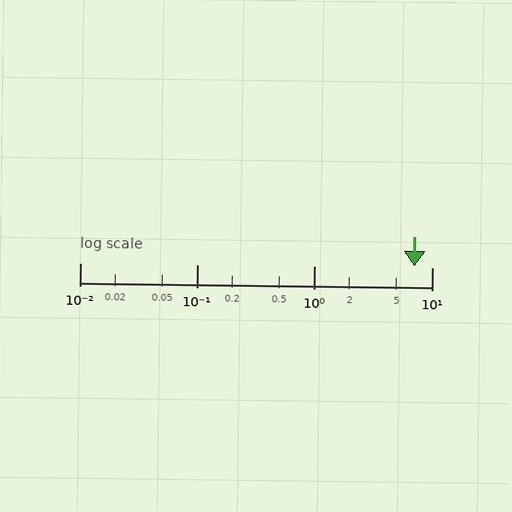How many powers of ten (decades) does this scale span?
The scale spans 3 decades, from 0.01 to 10.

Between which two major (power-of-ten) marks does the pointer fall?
The pointer is between 1 and 10.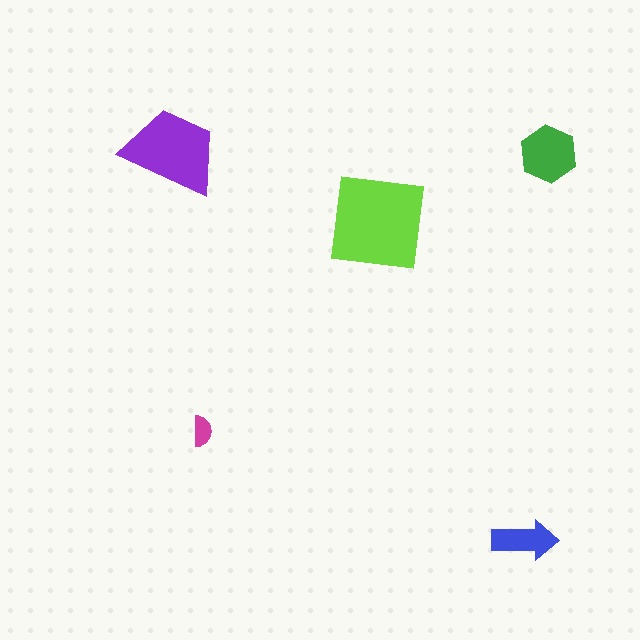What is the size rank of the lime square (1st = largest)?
1st.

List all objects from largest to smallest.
The lime square, the purple trapezoid, the green hexagon, the blue arrow, the magenta semicircle.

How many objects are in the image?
There are 5 objects in the image.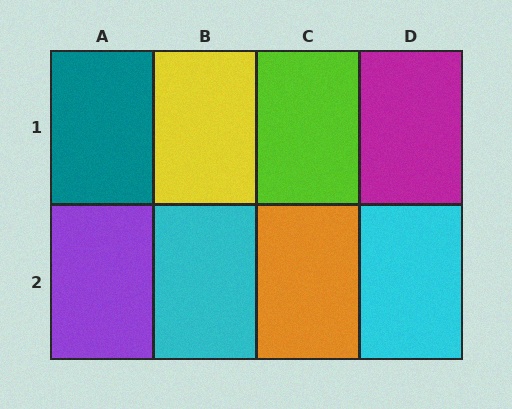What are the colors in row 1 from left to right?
Teal, yellow, lime, magenta.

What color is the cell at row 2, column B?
Cyan.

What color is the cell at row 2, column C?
Orange.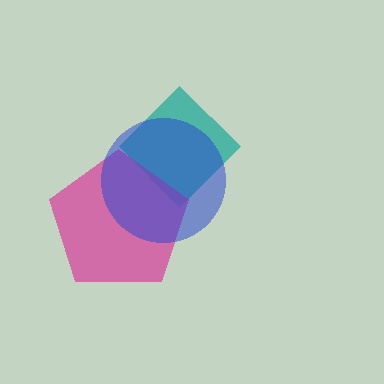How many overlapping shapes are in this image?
There are 3 overlapping shapes in the image.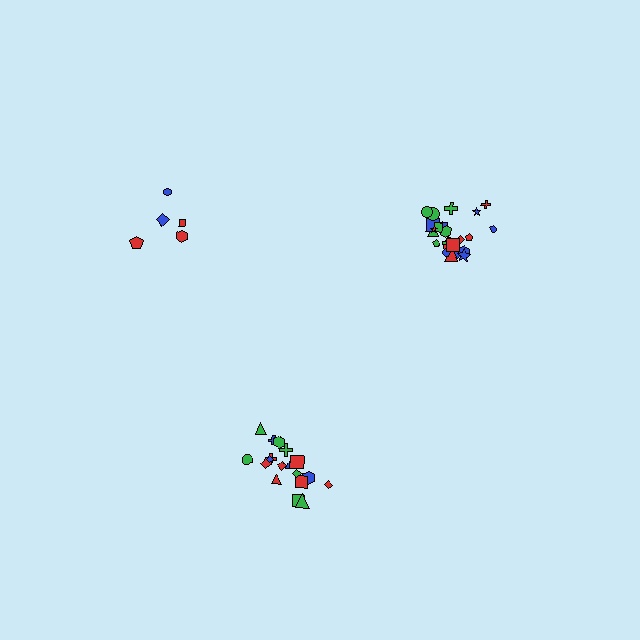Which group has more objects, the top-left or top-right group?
The top-right group.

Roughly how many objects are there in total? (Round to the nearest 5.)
Roughly 50 objects in total.